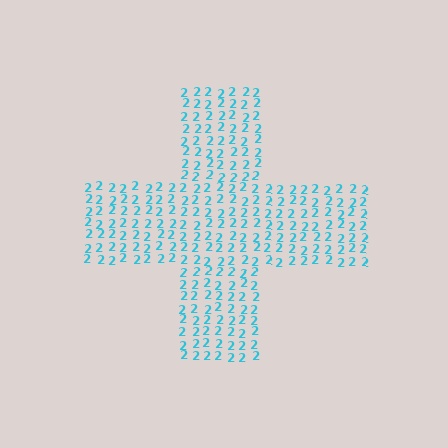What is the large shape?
The large shape is a cross.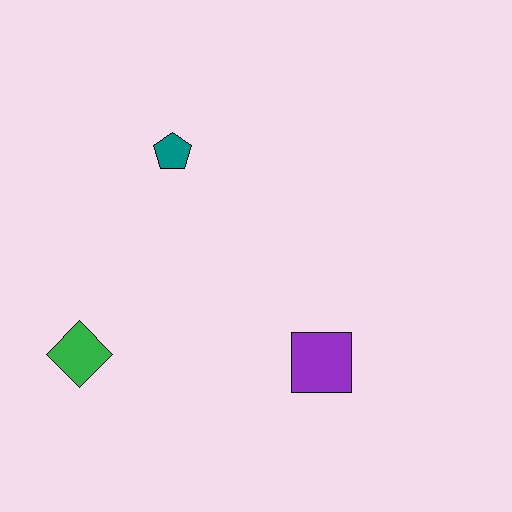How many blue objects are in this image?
There are no blue objects.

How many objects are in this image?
There are 3 objects.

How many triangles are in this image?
There are no triangles.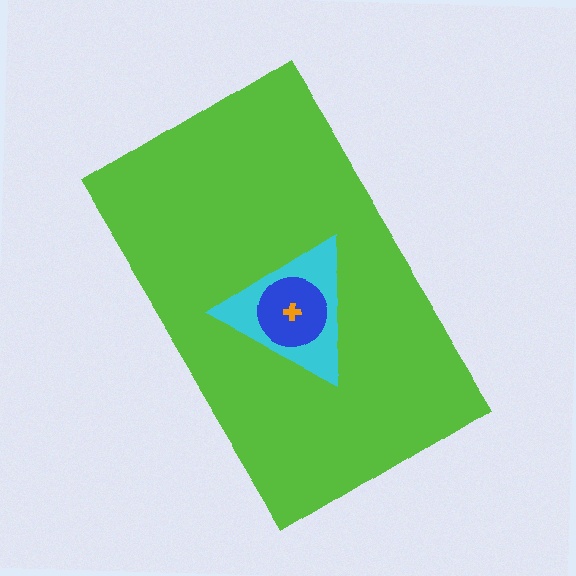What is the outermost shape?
The lime rectangle.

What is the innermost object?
The orange cross.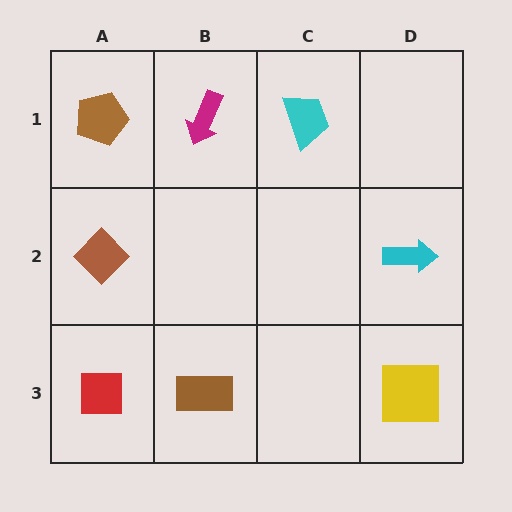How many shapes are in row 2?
2 shapes.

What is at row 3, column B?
A brown rectangle.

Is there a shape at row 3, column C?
No, that cell is empty.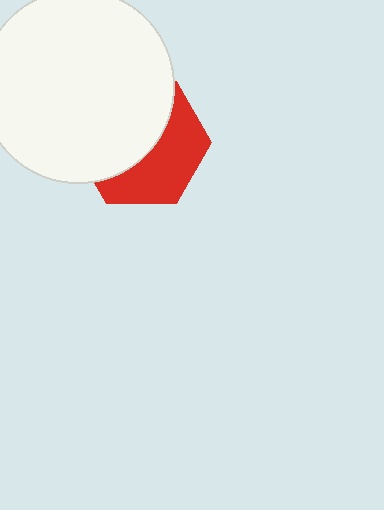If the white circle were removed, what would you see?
You would see the complete red hexagon.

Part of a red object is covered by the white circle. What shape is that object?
It is a hexagon.